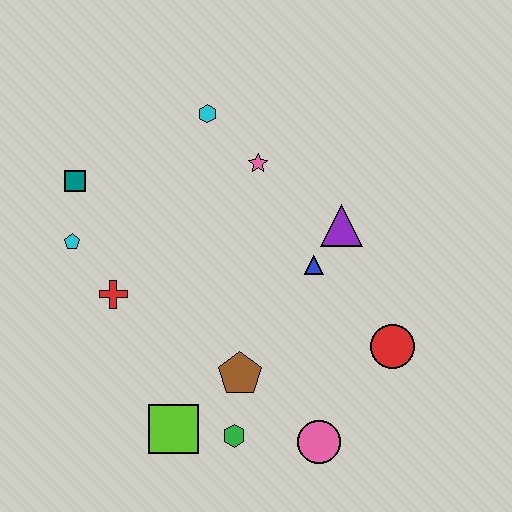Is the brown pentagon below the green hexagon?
No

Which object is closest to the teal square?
The cyan pentagon is closest to the teal square.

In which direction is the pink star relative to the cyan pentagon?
The pink star is to the right of the cyan pentagon.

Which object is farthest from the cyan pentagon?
The red circle is farthest from the cyan pentagon.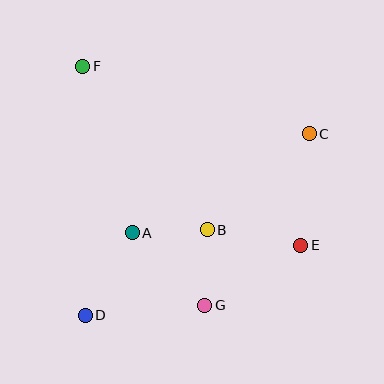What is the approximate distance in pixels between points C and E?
The distance between C and E is approximately 112 pixels.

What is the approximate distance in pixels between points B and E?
The distance between B and E is approximately 95 pixels.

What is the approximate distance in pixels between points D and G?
The distance between D and G is approximately 120 pixels.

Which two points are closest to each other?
Points A and B are closest to each other.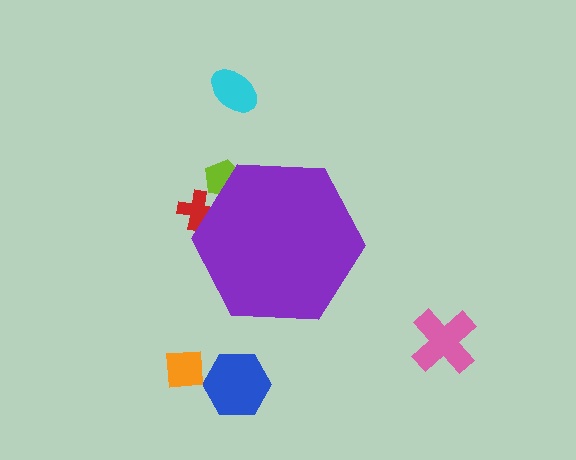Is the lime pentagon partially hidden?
Yes, the lime pentagon is partially hidden behind the purple hexagon.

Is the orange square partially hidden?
No, the orange square is fully visible.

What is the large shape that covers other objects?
A purple hexagon.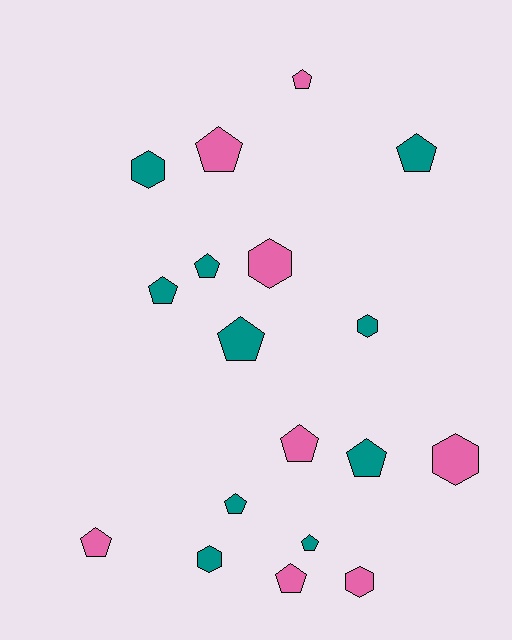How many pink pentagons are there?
There are 5 pink pentagons.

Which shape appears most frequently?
Pentagon, with 12 objects.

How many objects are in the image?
There are 18 objects.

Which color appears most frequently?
Teal, with 10 objects.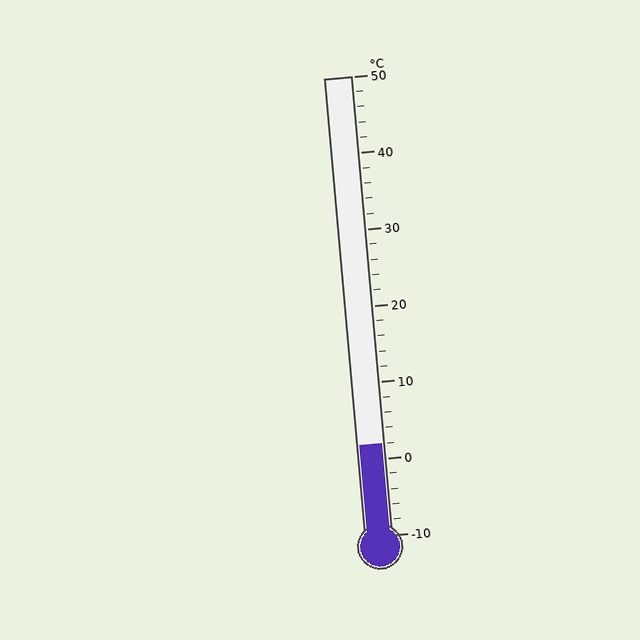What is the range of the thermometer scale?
The thermometer scale ranges from -10°C to 50°C.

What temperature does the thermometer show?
The thermometer shows approximately 2°C.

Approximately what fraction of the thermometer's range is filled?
The thermometer is filled to approximately 20% of its range.